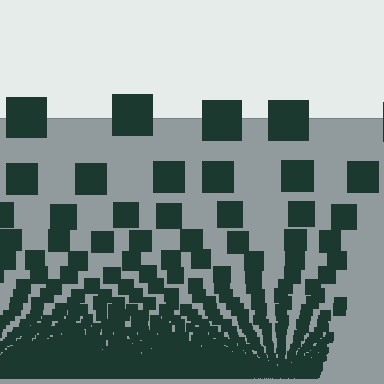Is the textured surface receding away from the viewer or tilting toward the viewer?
The surface appears to tilt toward the viewer. Texture elements get larger and sparser toward the top.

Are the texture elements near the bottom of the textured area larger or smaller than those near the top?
Smaller. The gradient is inverted — elements near the bottom are smaller and denser.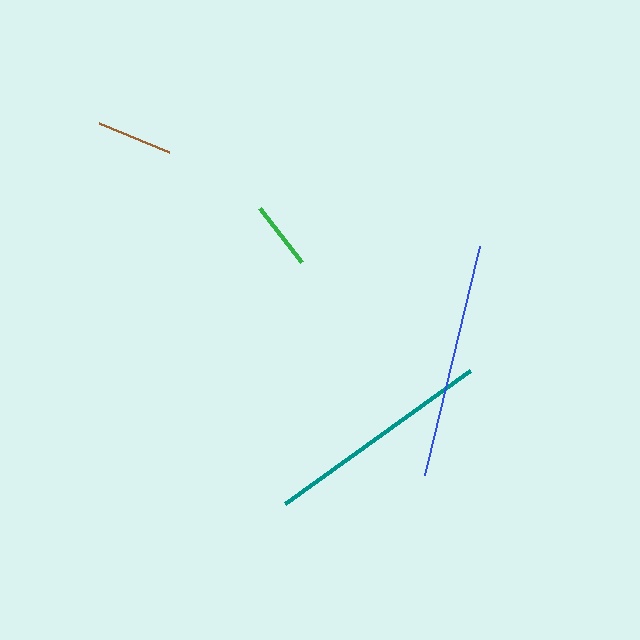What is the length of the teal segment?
The teal segment is approximately 228 pixels long.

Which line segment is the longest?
The blue line is the longest at approximately 235 pixels.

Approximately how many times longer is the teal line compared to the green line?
The teal line is approximately 3.3 times the length of the green line.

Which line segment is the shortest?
The green line is the shortest at approximately 69 pixels.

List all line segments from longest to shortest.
From longest to shortest: blue, teal, brown, green.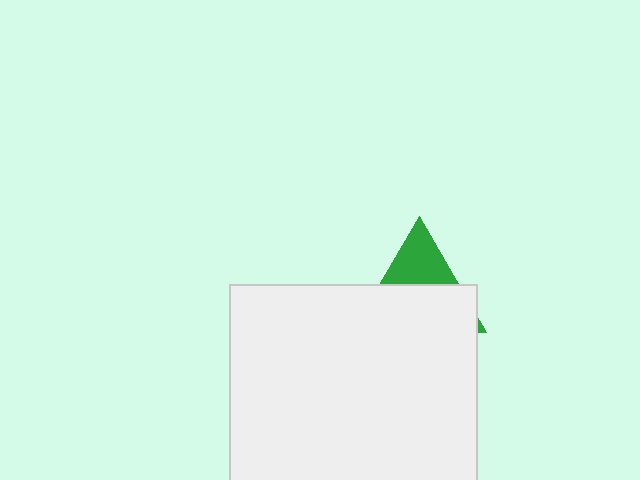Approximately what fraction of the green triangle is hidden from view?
Roughly 66% of the green triangle is hidden behind the white square.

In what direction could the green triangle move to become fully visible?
The green triangle could move up. That would shift it out from behind the white square entirely.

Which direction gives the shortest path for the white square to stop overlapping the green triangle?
Moving down gives the shortest separation.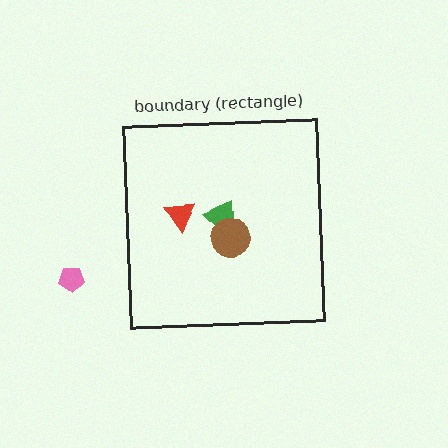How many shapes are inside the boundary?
3 inside, 1 outside.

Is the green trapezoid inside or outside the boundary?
Inside.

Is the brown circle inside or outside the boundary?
Inside.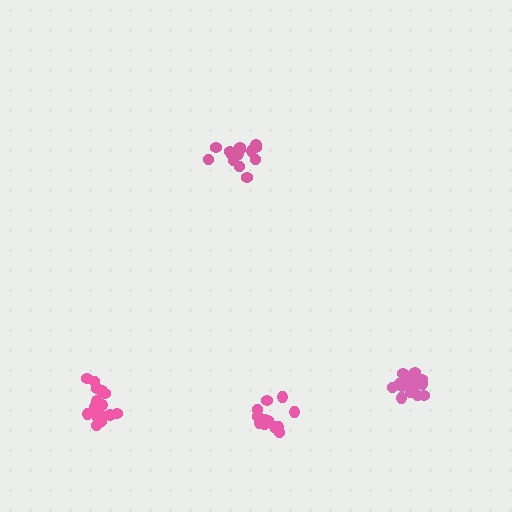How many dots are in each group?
Group 1: 15 dots, Group 2: 14 dots, Group 3: 17 dots, Group 4: 15 dots (61 total).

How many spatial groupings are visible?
There are 4 spatial groupings.